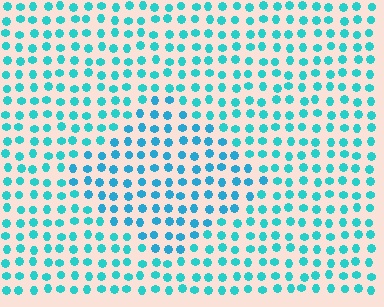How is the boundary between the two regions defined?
The boundary is defined purely by a slight shift in hue (about 17 degrees). Spacing, size, and orientation are identical on both sides.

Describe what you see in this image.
The image is filled with small cyan elements in a uniform arrangement. A diamond-shaped region is visible where the elements are tinted to a slightly different hue, forming a subtle color boundary.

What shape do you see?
I see a diamond.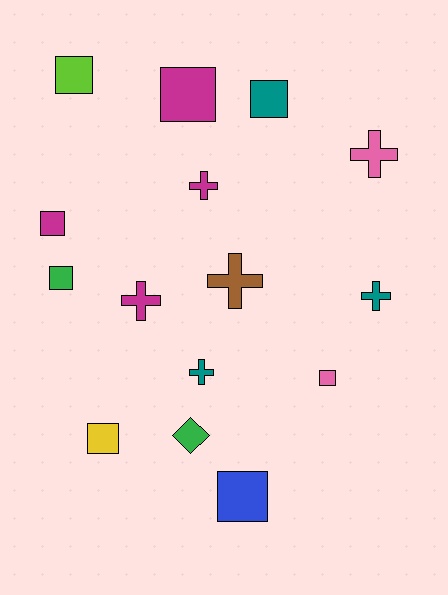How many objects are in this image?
There are 15 objects.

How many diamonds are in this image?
There is 1 diamond.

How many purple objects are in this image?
There are no purple objects.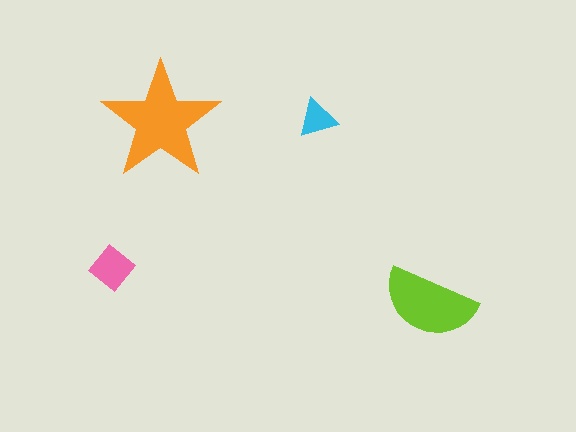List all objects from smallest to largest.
The cyan triangle, the pink diamond, the lime semicircle, the orange star.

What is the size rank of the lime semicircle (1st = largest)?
2nd.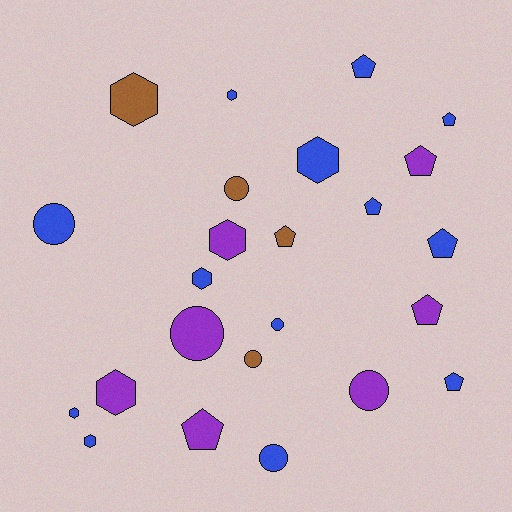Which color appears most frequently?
Blue, with 13 objects.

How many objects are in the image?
There are 24 objects.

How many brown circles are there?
There are 2 brown circles.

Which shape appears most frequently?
Pentagon, with 9 objects.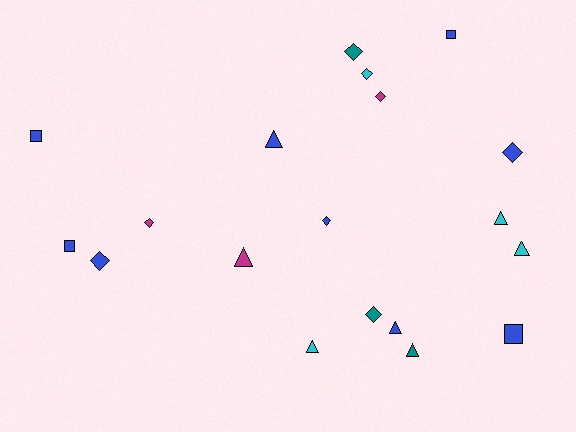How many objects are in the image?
There are 19 objects.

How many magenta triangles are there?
There is 1 magenta triangle.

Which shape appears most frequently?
Diamond, with 8 objects.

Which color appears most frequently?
Blue, with 9 objects.